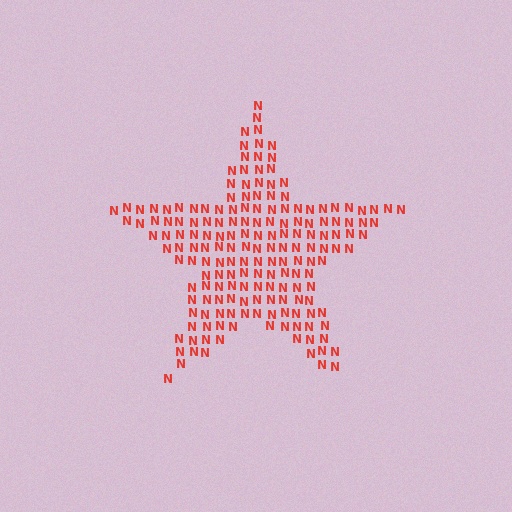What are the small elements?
The small elements are letter N's.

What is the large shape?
The large shape is a star.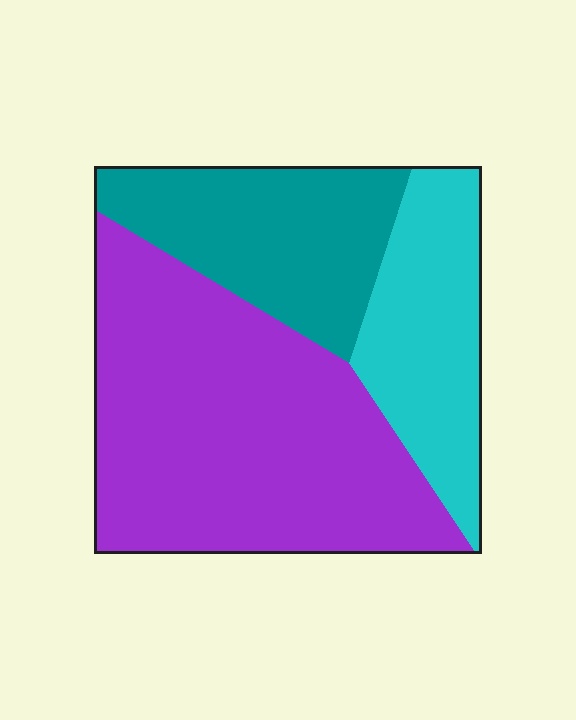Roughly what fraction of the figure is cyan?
Cyan covers 22% of the figure.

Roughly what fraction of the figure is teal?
Teal covers roughly 25% of the figure.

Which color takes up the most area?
Purple, at roughly 55%.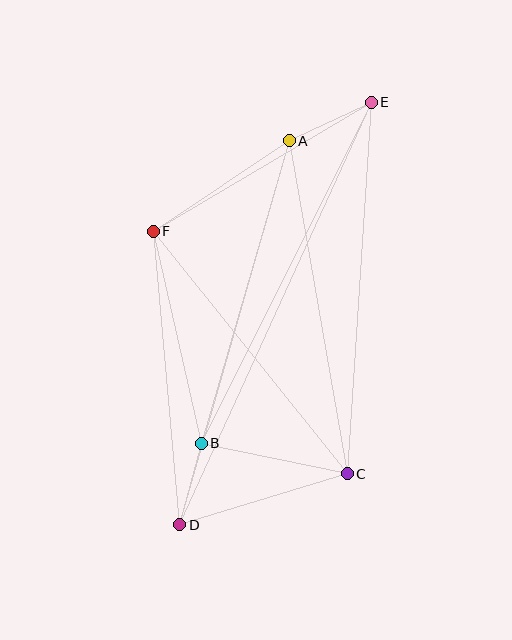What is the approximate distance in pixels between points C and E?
The distance between C and E is approximately 372 pixels.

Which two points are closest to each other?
Points B and D are closest to each other.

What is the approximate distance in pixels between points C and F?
The distance between C and F is approximately 311 pixels.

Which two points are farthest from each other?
Points D and E are farthest from each other.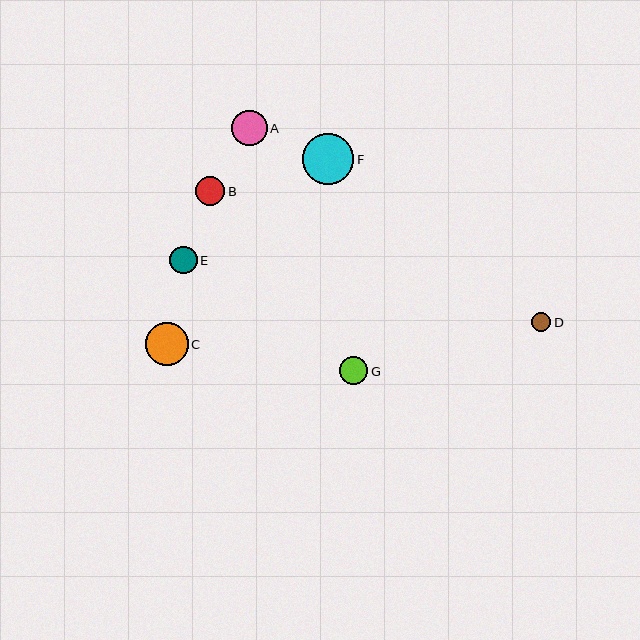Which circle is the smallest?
Circle D is the smallest with a size of approximately 19 pixels.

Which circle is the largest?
Circle F is the largest with a size of approximately 51 pixels.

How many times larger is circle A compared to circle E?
Circle A is approximately 1.3 times the size of circle E.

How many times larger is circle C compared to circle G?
Circle C is approximately 1.5 times the size of circle G.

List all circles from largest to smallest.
From largest to smallest: F, C, A, B, G, E, D.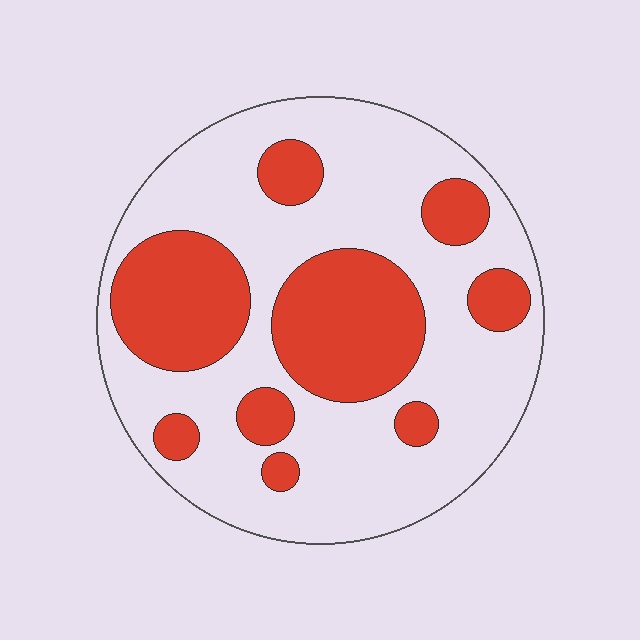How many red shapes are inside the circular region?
9.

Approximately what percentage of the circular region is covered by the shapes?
Approximately 35%.